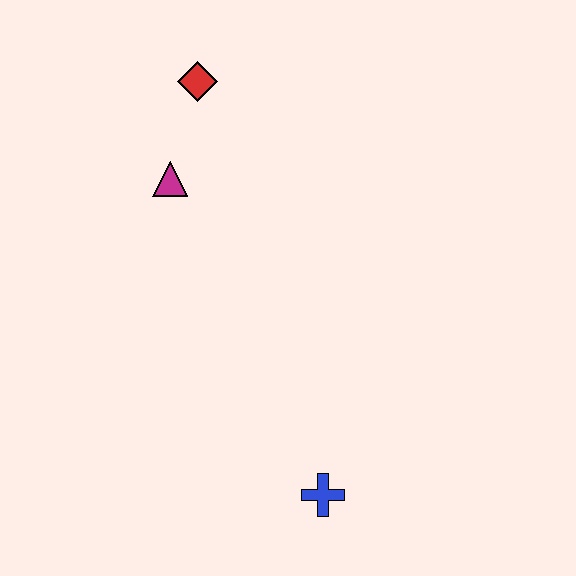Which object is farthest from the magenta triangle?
The blue cross is farthest from the magenta triangle.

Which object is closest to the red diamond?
The magenta triangle is closest to the red diamond.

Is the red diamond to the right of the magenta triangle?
Yes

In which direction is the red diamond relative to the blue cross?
The red diamond is above the blue cross.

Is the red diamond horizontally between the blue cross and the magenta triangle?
Yes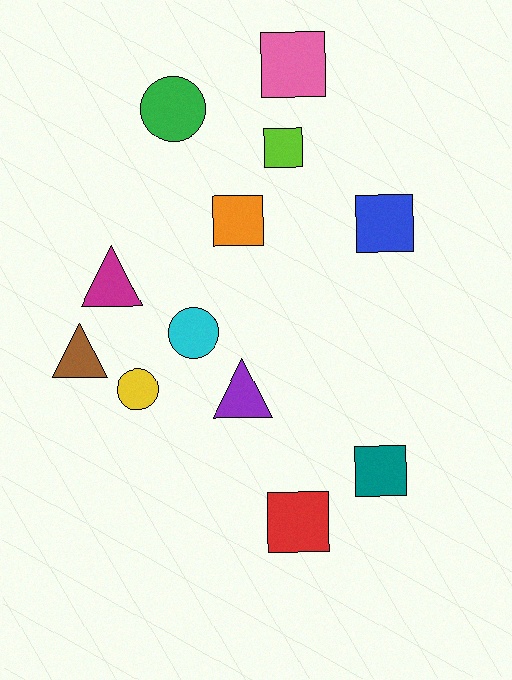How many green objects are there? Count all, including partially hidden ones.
There is 1 green object.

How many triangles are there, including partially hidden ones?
There are 3 triangles.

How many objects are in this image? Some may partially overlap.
There are 12 objects.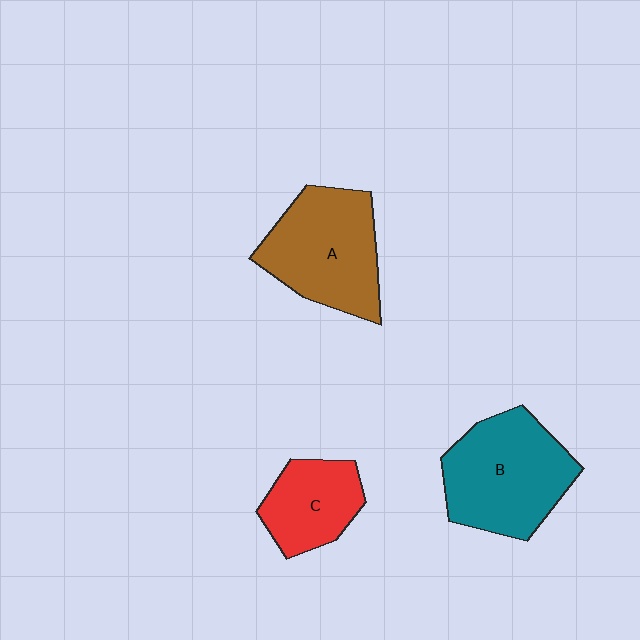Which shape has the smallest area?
Shape C (red).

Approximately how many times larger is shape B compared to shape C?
Approximately 1.7 times.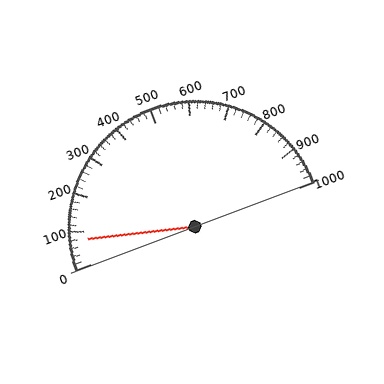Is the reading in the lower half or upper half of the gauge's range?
The reading is in the lower half of the range (0 to 1000).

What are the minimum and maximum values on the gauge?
The gauge ranges from 0 to 1000.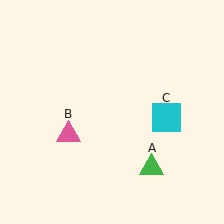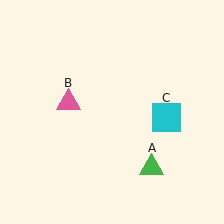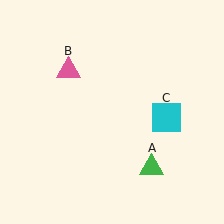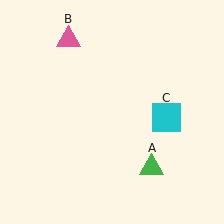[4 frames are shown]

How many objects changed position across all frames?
1 object changed position: pink triangle (object B).